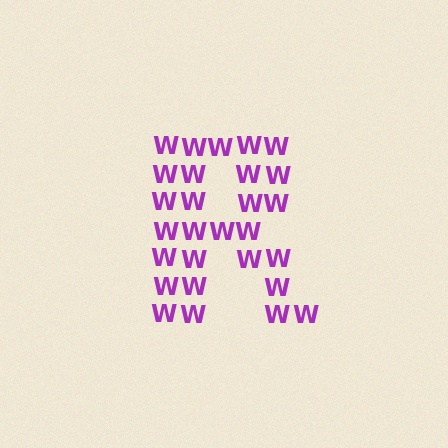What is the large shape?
The large shape is the letter R.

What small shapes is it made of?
It is made of small letter W's.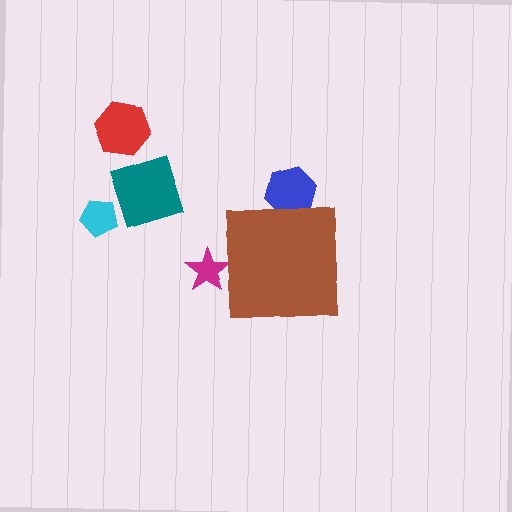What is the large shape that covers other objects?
A brown square.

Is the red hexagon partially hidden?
No, the red hexagon is fully visible.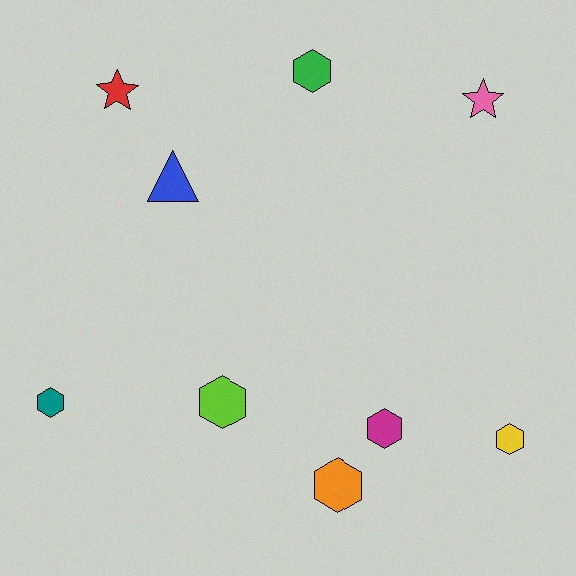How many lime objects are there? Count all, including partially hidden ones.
There is 1 lime object.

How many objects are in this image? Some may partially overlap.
There are 9 objects.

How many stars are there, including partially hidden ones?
There are 2 stars.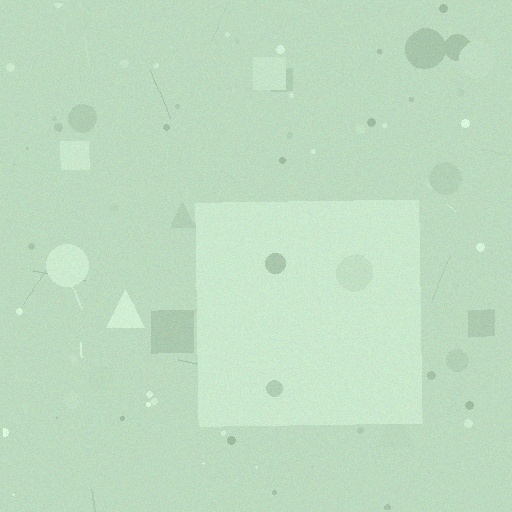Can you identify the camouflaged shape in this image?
The camouflaged shape is a square.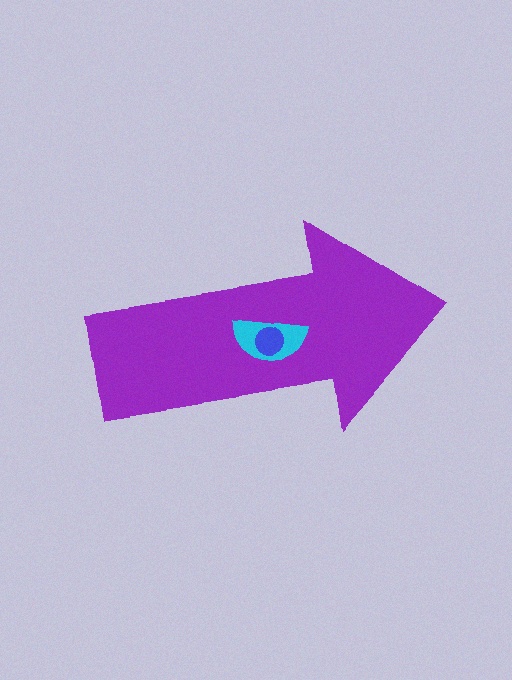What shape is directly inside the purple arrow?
The cyan semicircle.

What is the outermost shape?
The purple arrow.